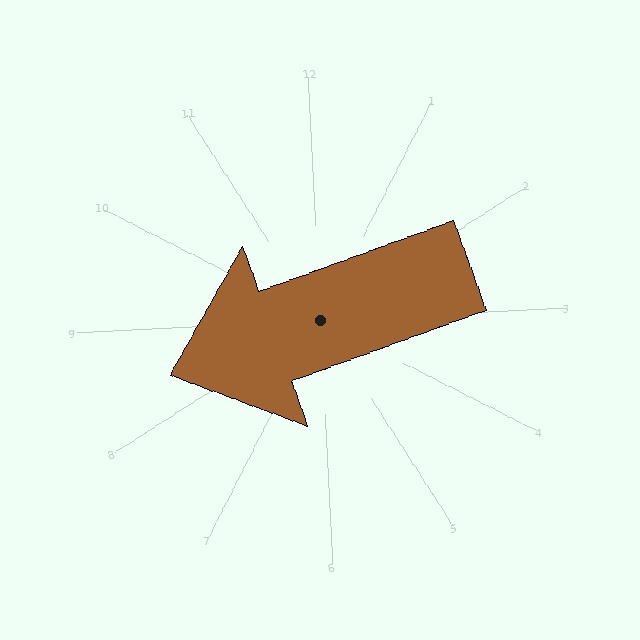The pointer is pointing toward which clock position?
Roughly 8 o'clock.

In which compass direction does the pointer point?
West.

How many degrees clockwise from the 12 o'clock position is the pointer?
Approximately 253 degrees.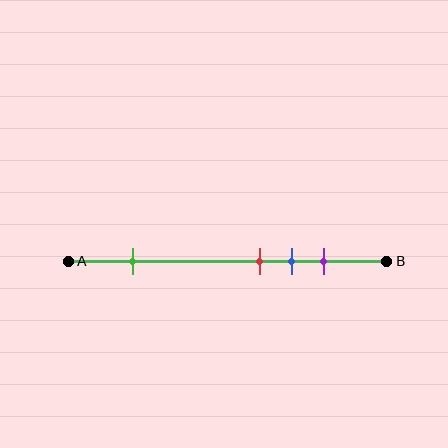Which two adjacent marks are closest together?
The red and blue marks are the closest adjacent pair.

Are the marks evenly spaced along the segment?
No, the marks are not evenly spaced.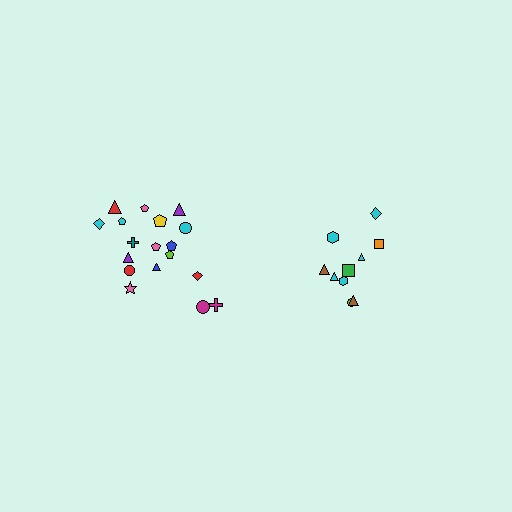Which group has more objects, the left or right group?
The left group.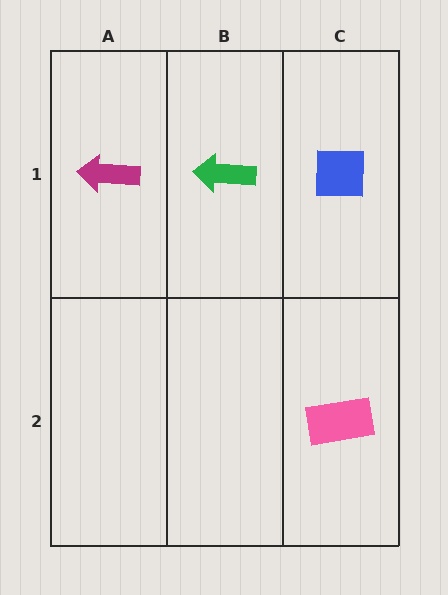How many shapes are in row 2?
1 shape.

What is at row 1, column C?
A blue square.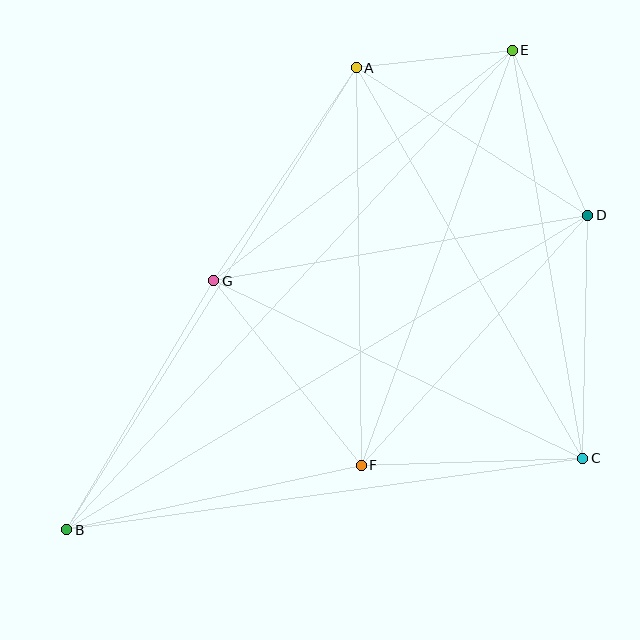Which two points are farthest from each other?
Points B and E are farthest from each other.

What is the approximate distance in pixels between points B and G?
The distance between B and G is approximately 289 pixels.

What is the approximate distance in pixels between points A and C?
The distance between A and C is approximately 451 pixels.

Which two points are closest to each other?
Points A and E are closest to each other.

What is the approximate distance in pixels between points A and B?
The distance between A and B is approximately 545 pixels.